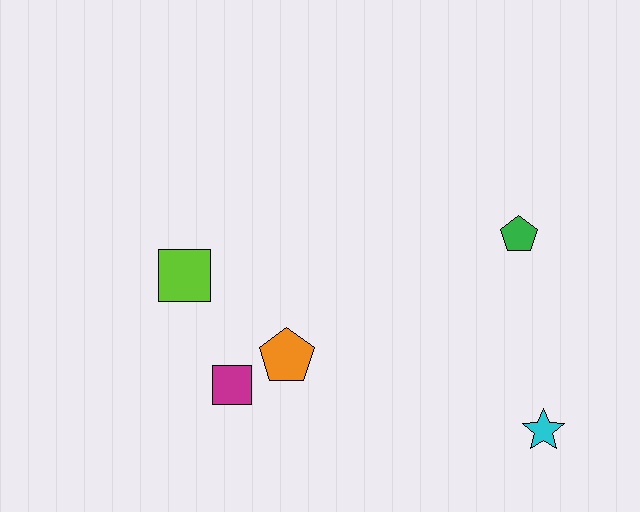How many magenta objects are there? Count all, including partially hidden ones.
There is 1 magenta object.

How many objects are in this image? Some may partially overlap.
There are 5 objects.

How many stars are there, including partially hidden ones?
There is 1 star.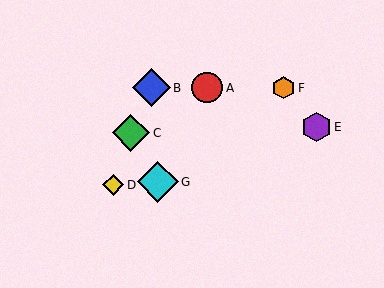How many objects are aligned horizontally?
3 objects (A, B, F) are aligned horizontally.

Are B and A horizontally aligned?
Yes, both are at y≈88.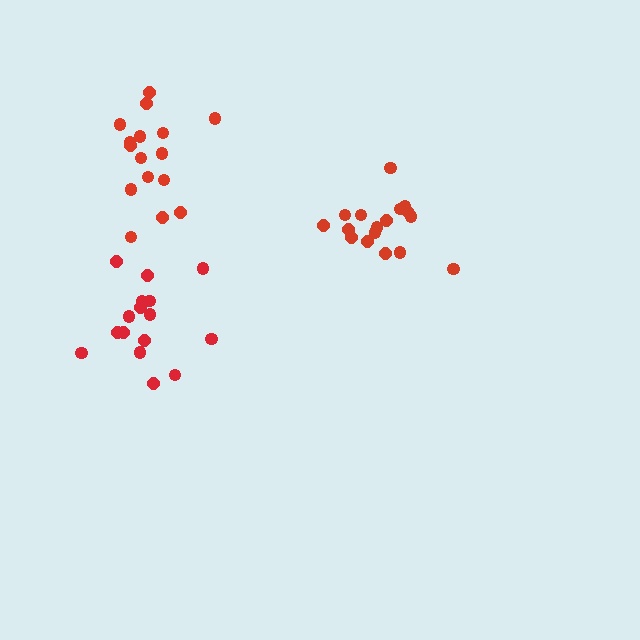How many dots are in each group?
Group 1: 17 dots, Group 2: 17 dots, Group 3: 16 dots (50 total).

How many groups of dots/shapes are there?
There are 3 groups.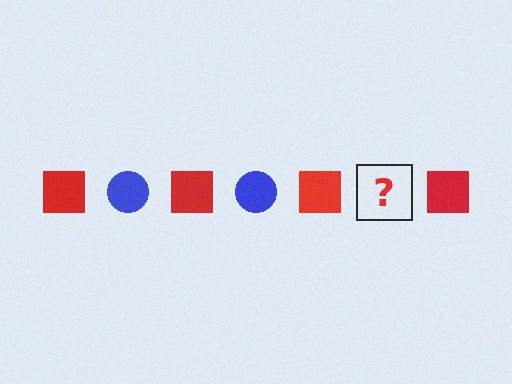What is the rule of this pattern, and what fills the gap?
The rule is that the pattern alternates between red square and blue circle. The gap should be filled with a blue circle.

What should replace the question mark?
The question mark should be replaced with a blue circle.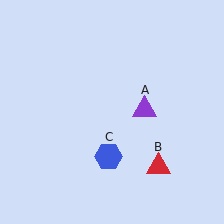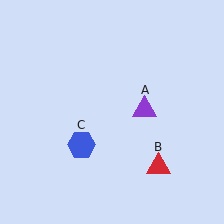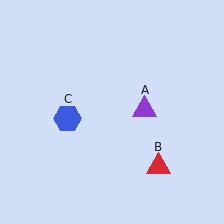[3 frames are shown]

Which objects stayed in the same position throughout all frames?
Purple triangle (object A) and red triangle (object B) remained stationary.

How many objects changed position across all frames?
1 object changed position: blue hexagon (object C).